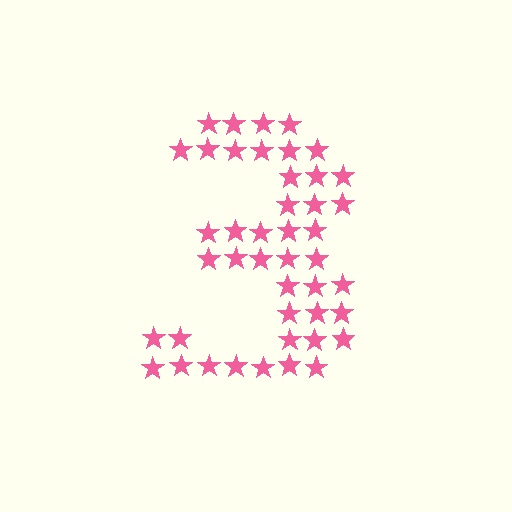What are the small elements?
The small elements are stars.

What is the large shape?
The large shape is the digit 3.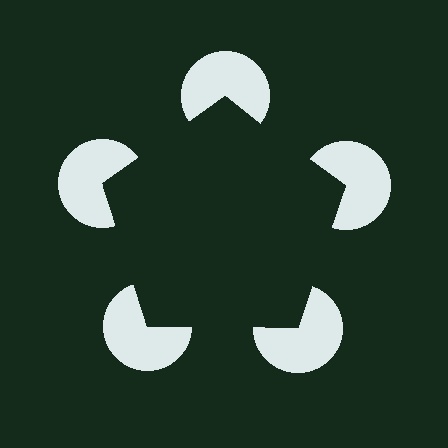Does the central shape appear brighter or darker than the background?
It typically appears slightly darker than the background, even though no actual brightness change is drawn.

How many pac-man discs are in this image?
There are 5 — one at each vertex of the illusory pentagon.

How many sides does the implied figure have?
5 sides.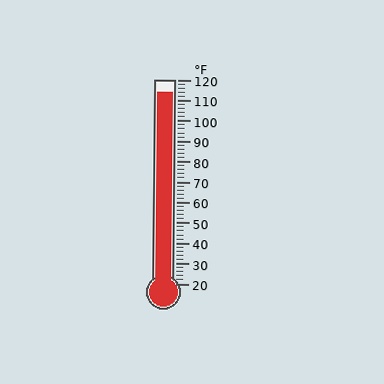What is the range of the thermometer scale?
The thermometer scale ranges from 20°F to 120°F.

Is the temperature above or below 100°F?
The temperature is above 100°F.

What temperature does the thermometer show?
The thermometer shows approximately 114°F.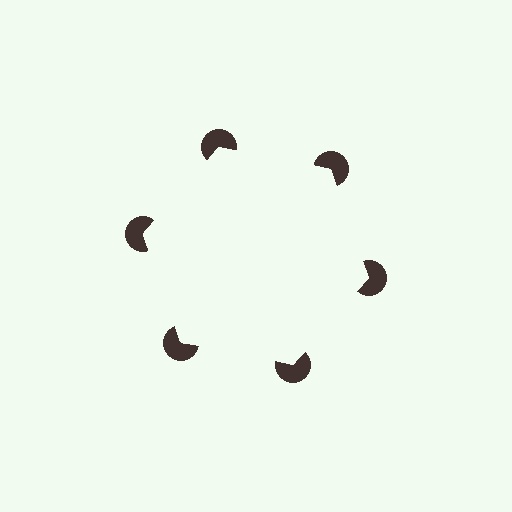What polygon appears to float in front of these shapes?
An illusory hexagon — its edges are inferred from the aligned wedge cuts in the pac-man discs, not physically drawn.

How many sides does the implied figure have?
6 sides.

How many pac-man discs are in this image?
There are 6 — one at each vertex of the illusory hexagon.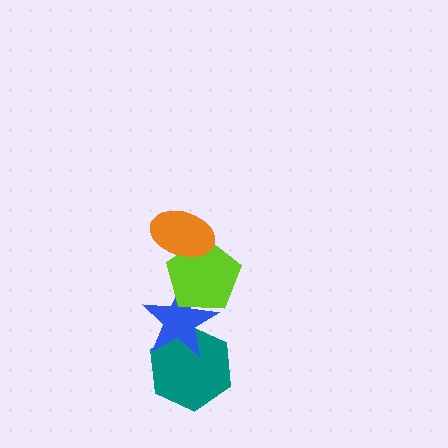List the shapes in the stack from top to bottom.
From top to bottom: the orange ellipse, the lime pentagon, the blue star, the teal hexagon.